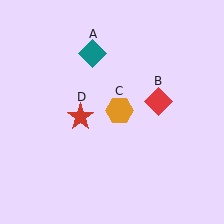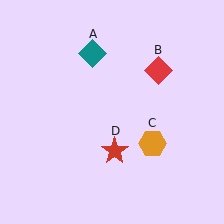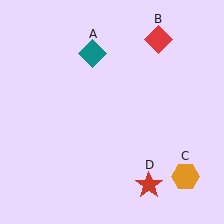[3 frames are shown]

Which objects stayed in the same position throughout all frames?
Teal diamond (object A) remained stationary.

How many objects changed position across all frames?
3 objects changed position: red diamond (object B), orange hexagon (object C), red star (object D).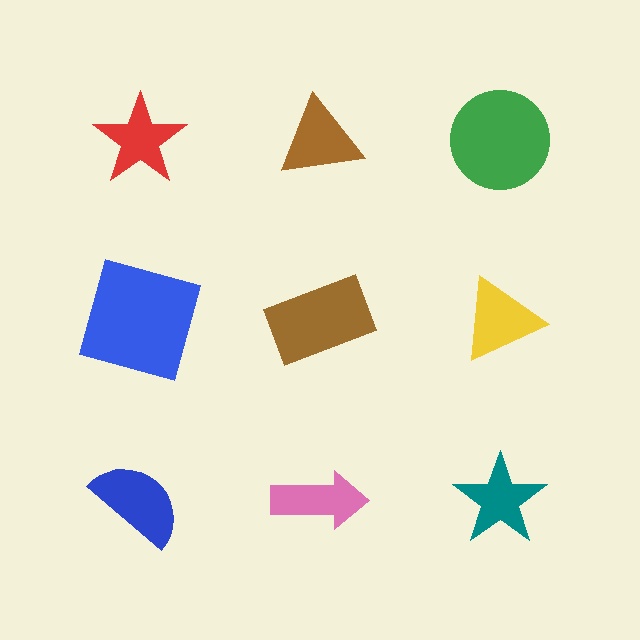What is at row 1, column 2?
A brown triangle.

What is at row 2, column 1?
A blue square.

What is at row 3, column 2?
A pink arrow.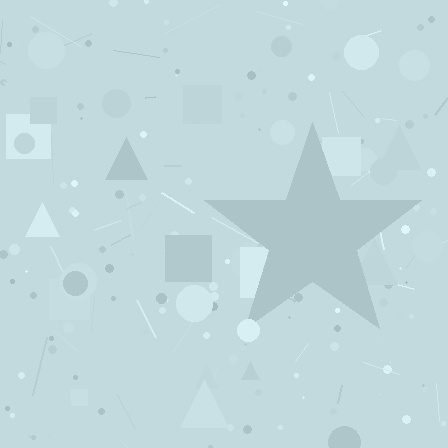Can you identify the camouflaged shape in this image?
The camouflaged shape is a star.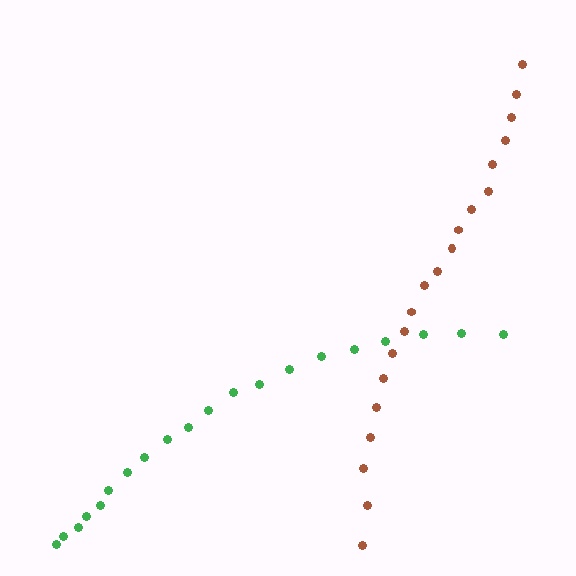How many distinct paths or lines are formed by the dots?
There are 2 distinct paths.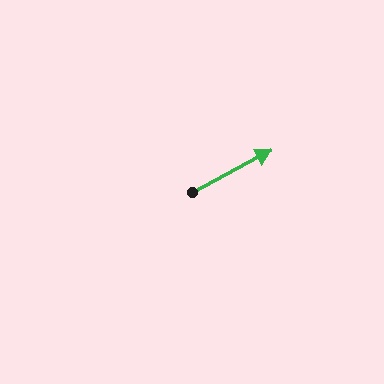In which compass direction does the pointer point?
Northeast.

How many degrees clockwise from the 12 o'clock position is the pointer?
Approximately 62 degrees.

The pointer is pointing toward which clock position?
Roughly 2 o'clock.